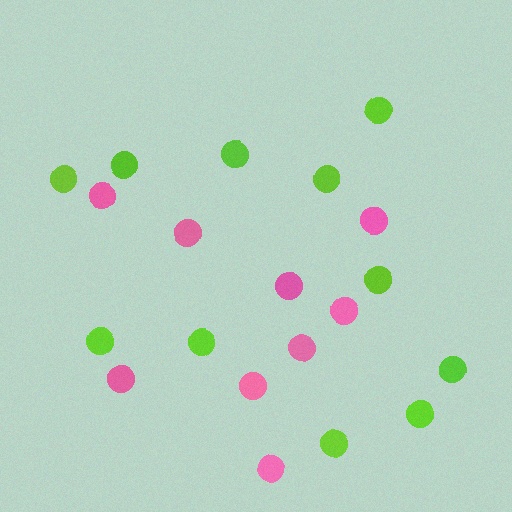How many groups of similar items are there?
There are 2 groups: one group of pink circles (9) and one group of lime circles (11).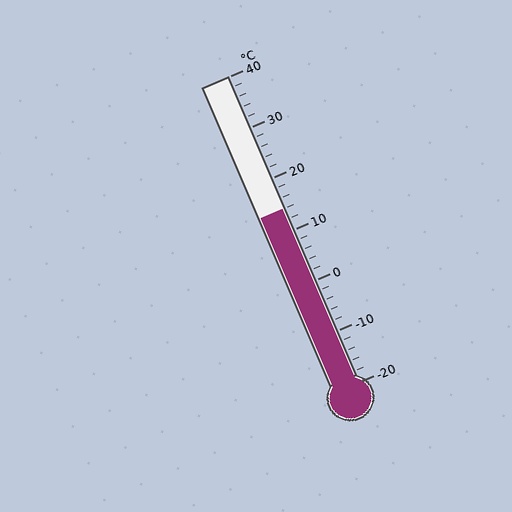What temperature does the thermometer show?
The thermometer shows approximately 14°C.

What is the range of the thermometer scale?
The thermometer scale ranges from -20°C to 40°C.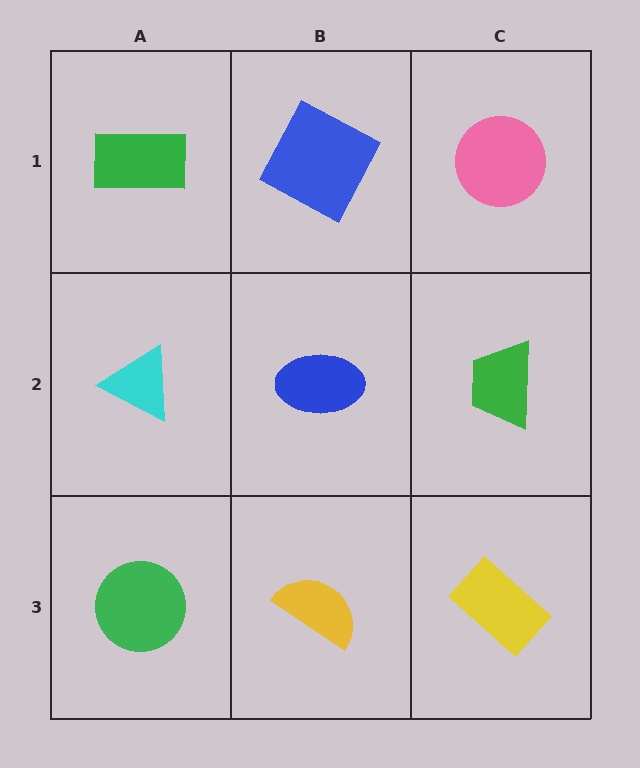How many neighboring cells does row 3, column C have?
2.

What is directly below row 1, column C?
A green trapezoid.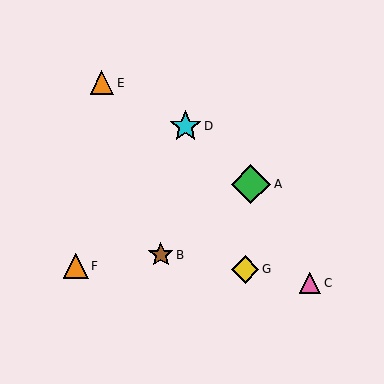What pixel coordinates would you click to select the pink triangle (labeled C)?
Click at (310, 283) to select the pink triangle C.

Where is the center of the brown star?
The center of the brown star is at (161, 255).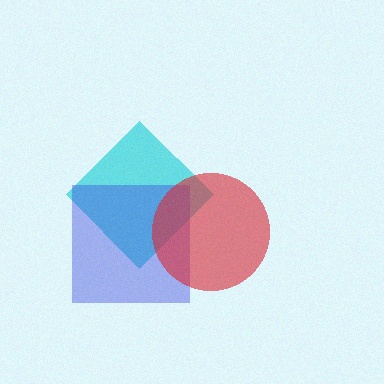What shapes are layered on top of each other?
The layered shapes are: a cyan diamond, a blue square, a red circle.